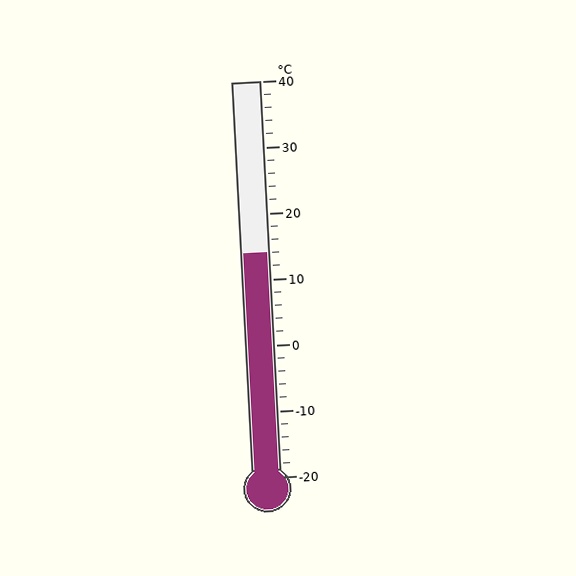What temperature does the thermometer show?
The thermometer shows approximately 14°C.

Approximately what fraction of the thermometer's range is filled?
The thermometer is filled to approximately 55% of its range.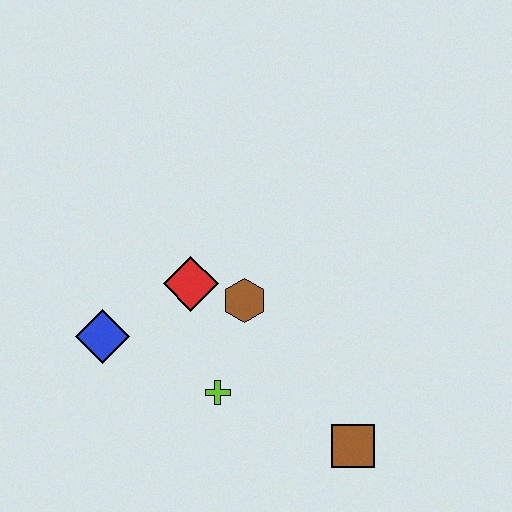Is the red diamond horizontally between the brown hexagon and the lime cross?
No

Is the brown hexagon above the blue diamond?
Yes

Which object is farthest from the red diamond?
The brown square is farthest from the red diamond.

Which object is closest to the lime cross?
The brown hexagon is closest to the lime cross.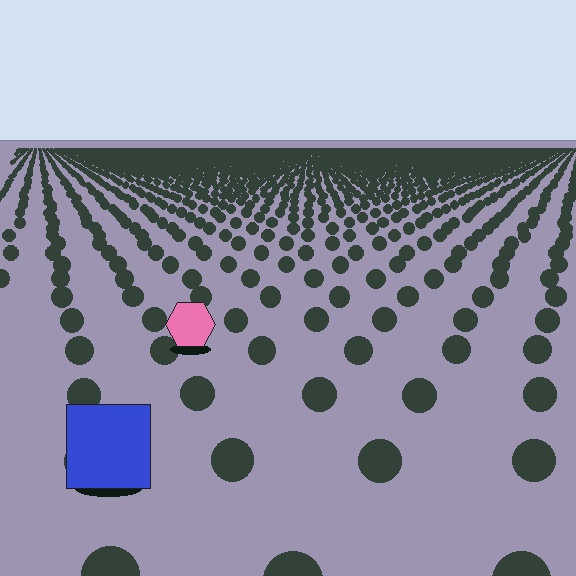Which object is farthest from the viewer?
The pink hexagon is farthest from the viewer. It appears smaller and the ground texture around it is denser.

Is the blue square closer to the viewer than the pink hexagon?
Yes. The blue square is closer — you can tell from the texture gradient: the ground texture is coarser near it.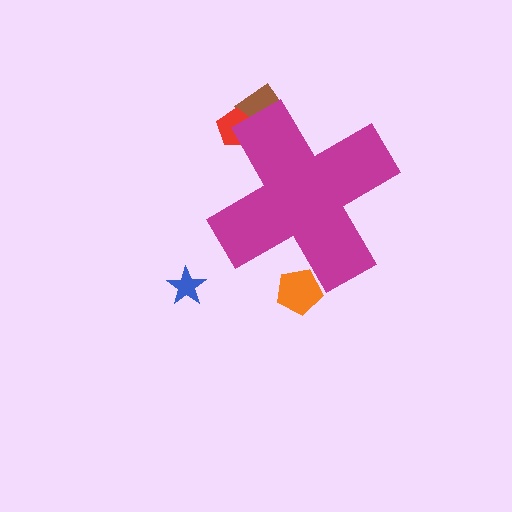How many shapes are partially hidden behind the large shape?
3 shapes are partially hidden.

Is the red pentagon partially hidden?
Yes, the red pentagon is partially hidden behind the magenta cross.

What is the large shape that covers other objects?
A magenta cross.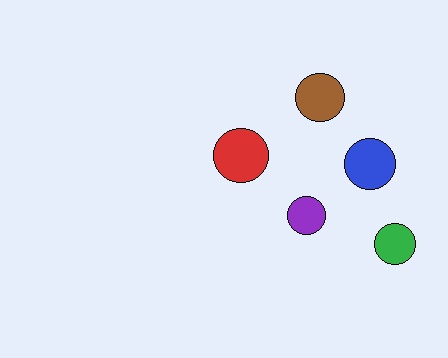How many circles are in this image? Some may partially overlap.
There are 5 circles.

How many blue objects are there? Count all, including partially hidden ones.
There is 1 blue object.